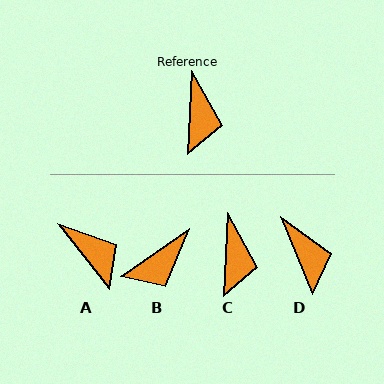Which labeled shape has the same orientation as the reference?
C.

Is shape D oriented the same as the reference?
No, it is off by about 25 degrees.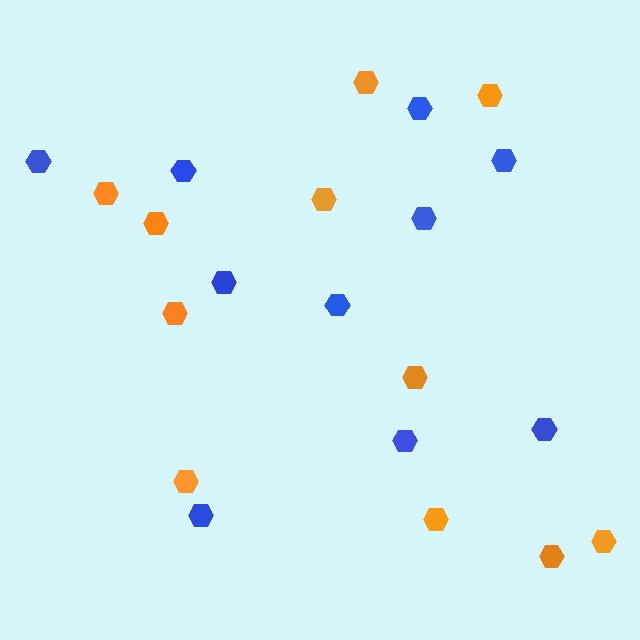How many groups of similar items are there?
There are 2 groups: one group of blue hexagons (10) and one group of orange hexagons (11).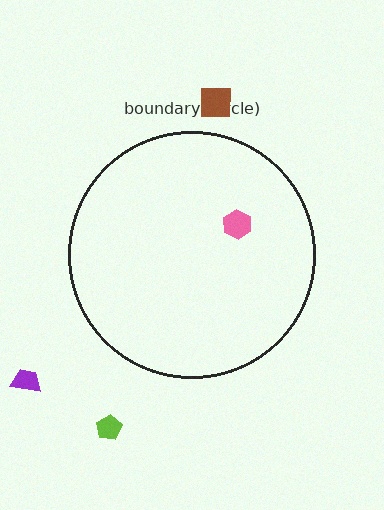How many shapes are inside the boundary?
1 inside, 3 outside.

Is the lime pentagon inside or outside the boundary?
Outside.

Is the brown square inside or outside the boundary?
Outside.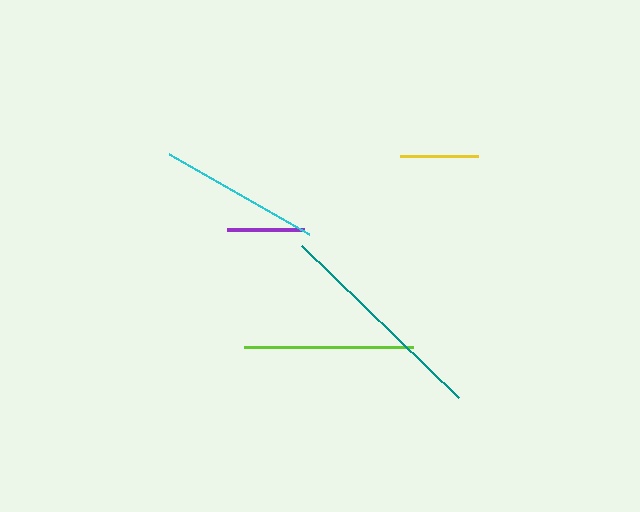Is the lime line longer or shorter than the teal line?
The teal line is longer than the lime line.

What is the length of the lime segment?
The lime segment is approximately 169 pixels long.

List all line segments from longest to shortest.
From longest to shortest: teal, lime, cyan, yellow, purple.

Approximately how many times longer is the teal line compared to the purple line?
The teal line is approximately 2.8 times the length of the purple line.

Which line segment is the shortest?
The purple line is the shortest at approximately 77 pixels.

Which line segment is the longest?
The teal line is the longest at approximately 219 pixels.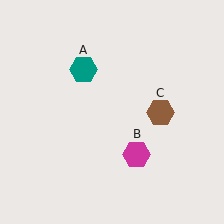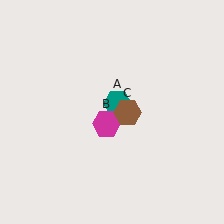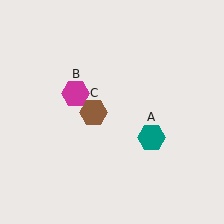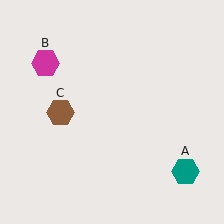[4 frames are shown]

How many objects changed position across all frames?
3 objects changed position: teal hexagon (object A), magenta hexagon (object B), brown hexagon (object C).